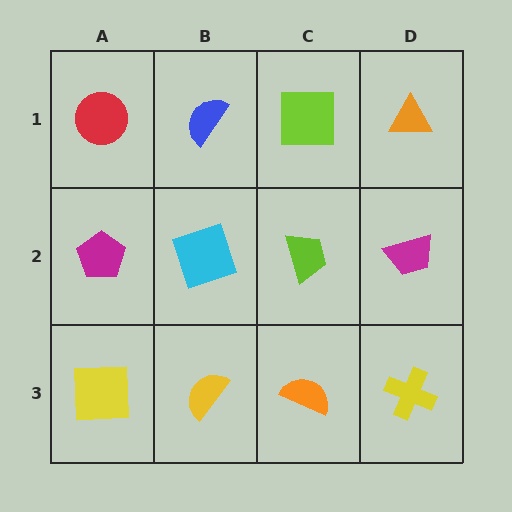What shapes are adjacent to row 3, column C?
A lime trapezoid (row 2, column C), a yellow semicircle (row 3, column B), a yellow cross (row 3, column D).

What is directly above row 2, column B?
A blue semicircle.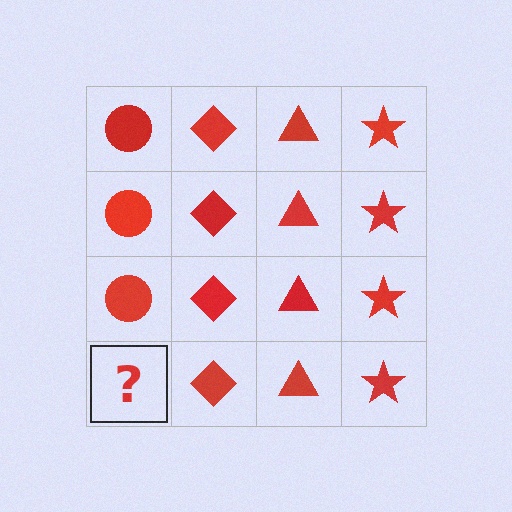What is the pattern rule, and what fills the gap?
The rule is that each column has a consistent shape. The gap should be filled with a red circle.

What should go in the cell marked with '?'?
The missing cell should contain a red circle.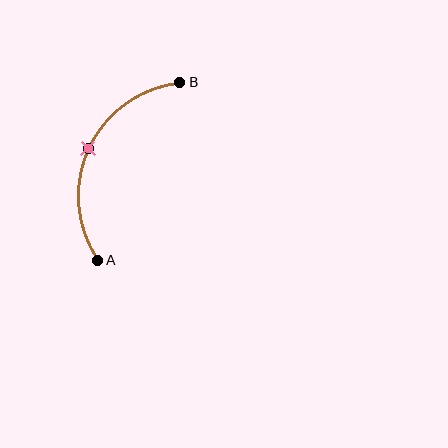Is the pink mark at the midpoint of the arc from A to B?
Yes. The pink mark lies on the arc at equal arc-length from both A and B — it is the arc midpoint.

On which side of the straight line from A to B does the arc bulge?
The arc bulges to the left of the straight line connecting A and B.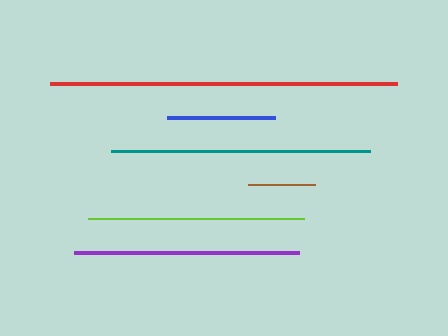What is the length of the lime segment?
The lime segment is approximately 215 pixels long.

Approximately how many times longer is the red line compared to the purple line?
The red line is approximately 1.5 times the length of the purple line.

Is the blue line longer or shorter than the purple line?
The purple line is longer than the blue line.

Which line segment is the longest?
The red line is the longest at approximately 347 pixels.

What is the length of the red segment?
The red segment is approximately 347 pixels long.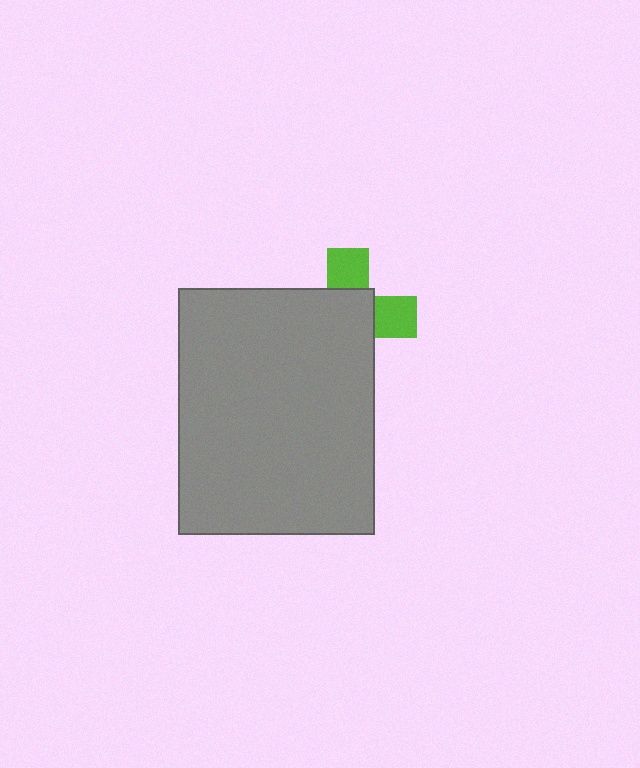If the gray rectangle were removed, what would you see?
You would see the complete lime cross.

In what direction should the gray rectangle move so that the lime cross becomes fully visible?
The gray rectangle should move toward the lower-left. That is the shortest direction to clear the overlap and leave the lime cross fully visible.